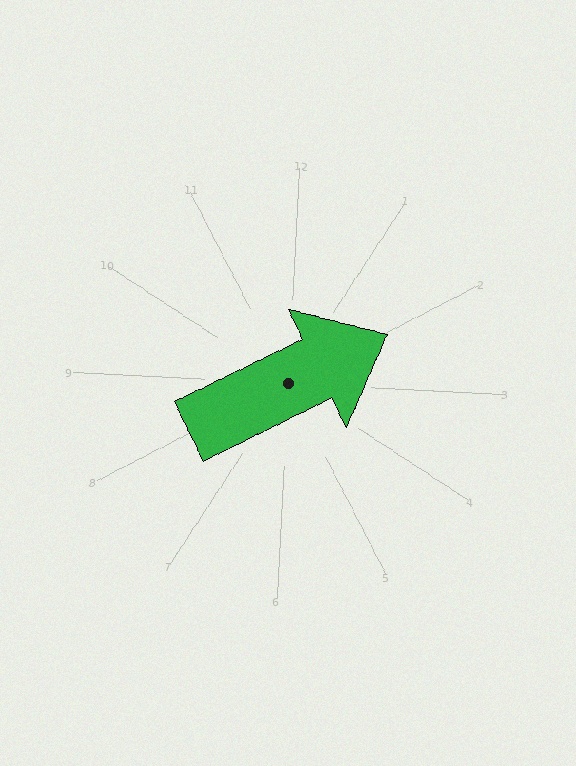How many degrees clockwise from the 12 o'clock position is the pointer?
Approximately 61 degrees.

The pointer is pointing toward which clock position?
Roughly 2 o'clock.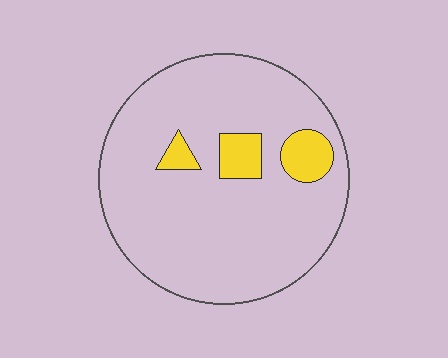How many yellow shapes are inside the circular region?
3.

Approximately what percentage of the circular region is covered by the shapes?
Approximately 10%.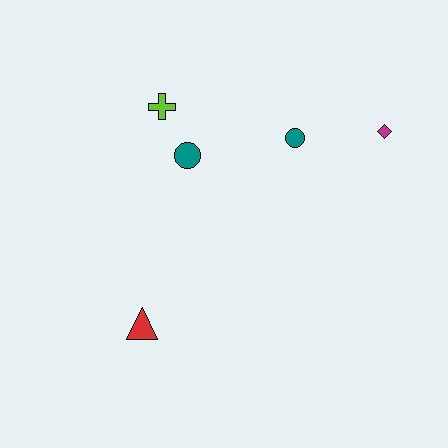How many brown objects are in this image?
There are no brown objects.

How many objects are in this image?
There are 5 objects.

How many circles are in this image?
There are 2 circles.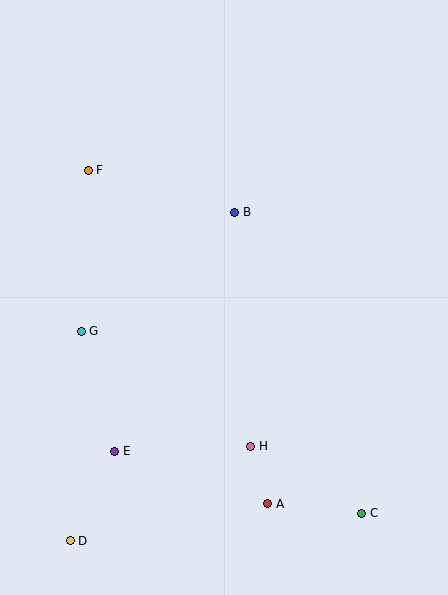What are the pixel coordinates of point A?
Point A is at (268, 504).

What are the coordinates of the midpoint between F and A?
The midpoint between F and A is at (178, 337).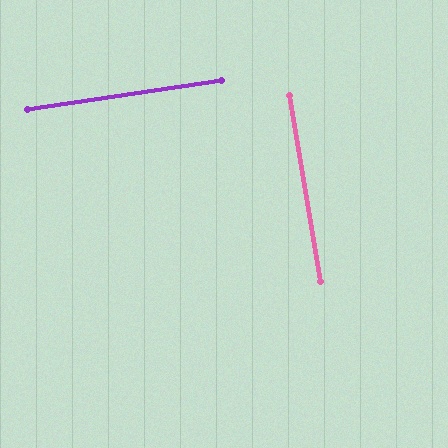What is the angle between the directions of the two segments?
Approximately 89 degrees.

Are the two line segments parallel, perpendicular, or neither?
Perpendicular — they meet at approximately 89°.